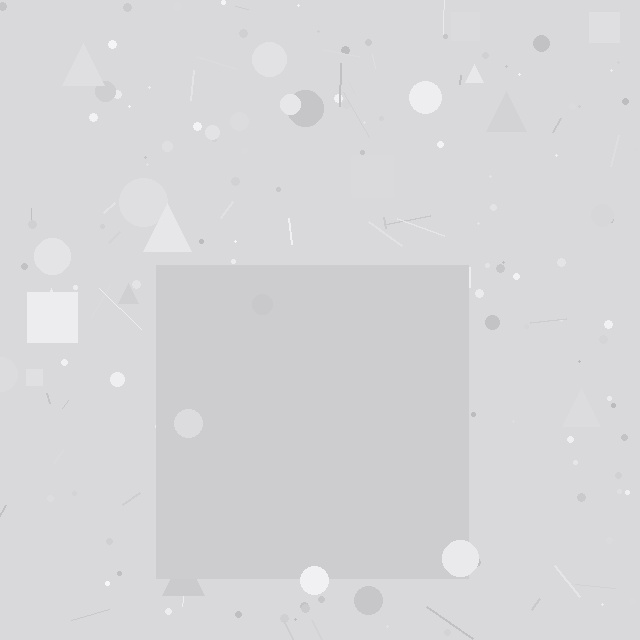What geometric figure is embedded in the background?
A square is embedded in the background.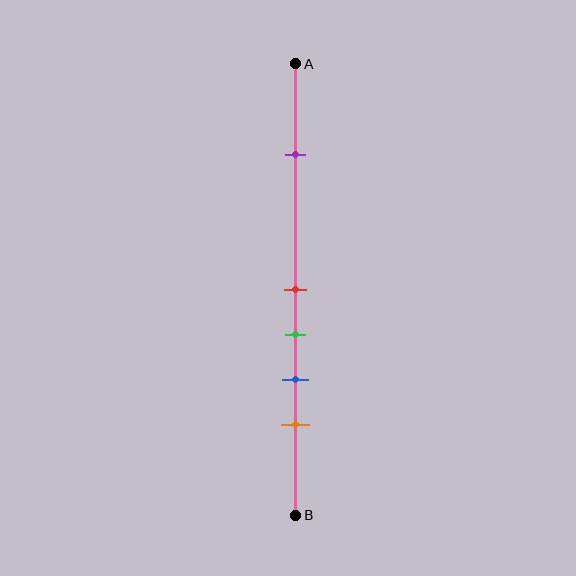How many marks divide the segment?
There are 5 marks dividing the segment.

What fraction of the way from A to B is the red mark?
The red mark is approximately 50% (0.5) of the way from A to B.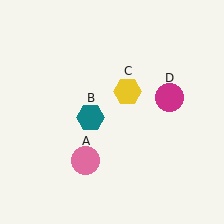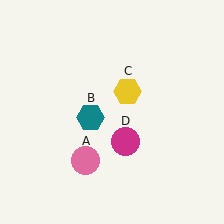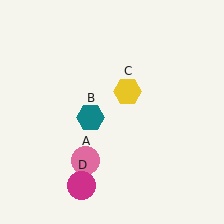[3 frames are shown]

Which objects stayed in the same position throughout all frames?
Pink circle (object A) and teal hexagon (object B) and yellow hexagon (object C) remained stationary.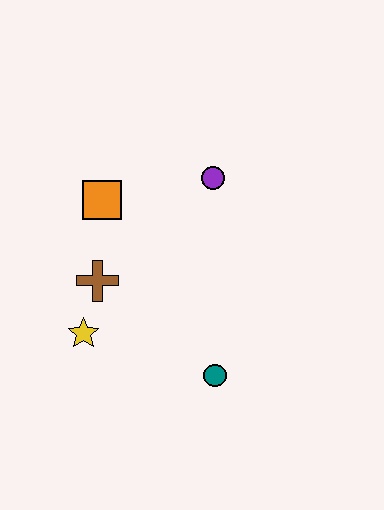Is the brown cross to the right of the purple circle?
No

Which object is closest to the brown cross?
The yellow star is closest to the brown cross.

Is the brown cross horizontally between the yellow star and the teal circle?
Yes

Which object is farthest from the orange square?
The teal circle is farthest from the orange square.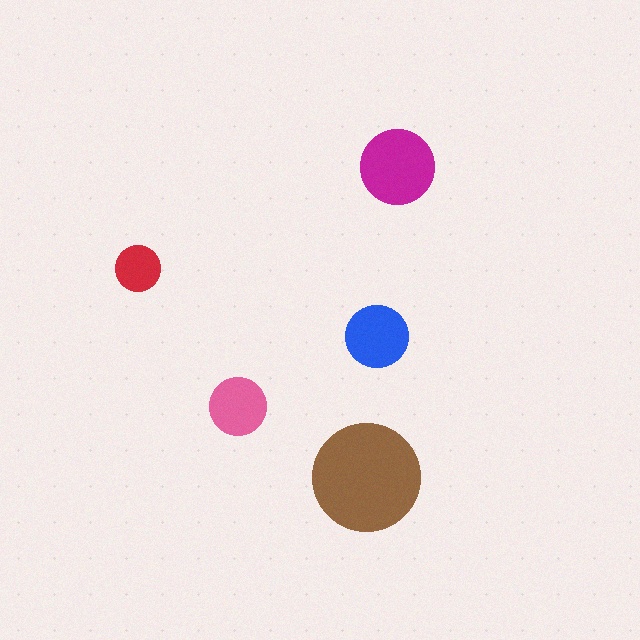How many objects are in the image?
There are 5 objects in the image.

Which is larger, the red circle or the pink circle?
The pink one.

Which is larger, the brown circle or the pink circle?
The brown one.